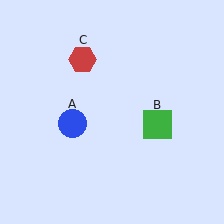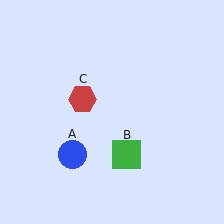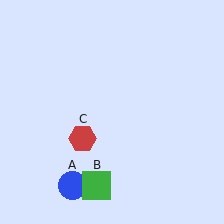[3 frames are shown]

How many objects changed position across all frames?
3 objects changed position: blue circle (object A), green square (object B), red hexagon (object C).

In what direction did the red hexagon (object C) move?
The red hexagon (object C) moved down.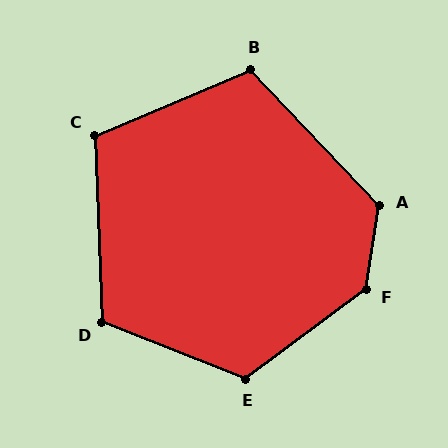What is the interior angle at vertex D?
Approximately 114 degrees (obtuse).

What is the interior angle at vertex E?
Approximately 122 degrees (obtuse).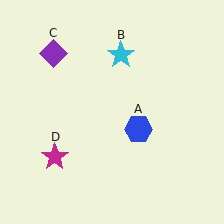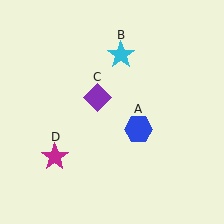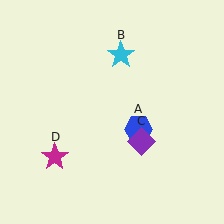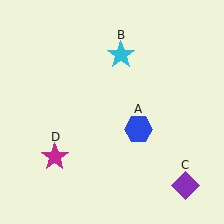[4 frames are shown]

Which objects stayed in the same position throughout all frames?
Blue hexagon (object A) and cyan star (object B) and magenta star (object D) remained stationary.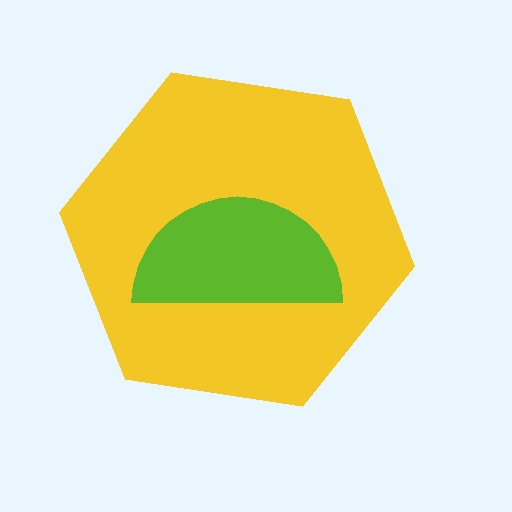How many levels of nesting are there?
2.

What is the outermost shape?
The yellow hexagon.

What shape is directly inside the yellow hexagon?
The lime semicircle.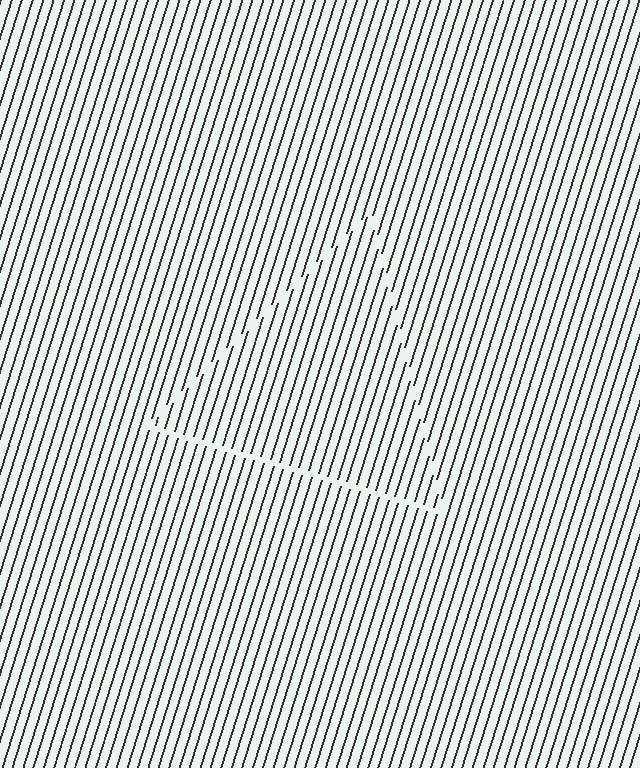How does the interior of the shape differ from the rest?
The interior of the shape contains the same grating, shifted by half a period — the contour is defined by the phase discontinuity where line-ends from the inner and outer gratings abut.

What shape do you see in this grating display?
An illusory triangle. The interior of the shape contains the same grating, shifted by half a period — the contour is defined by the phase discontinuity where line-ends from the inner and outer gratings abut.